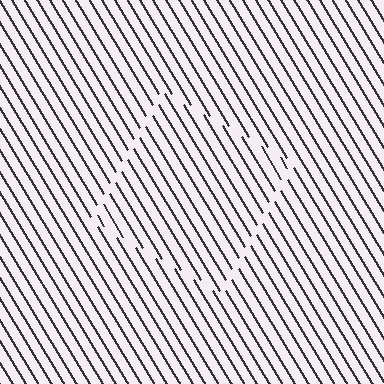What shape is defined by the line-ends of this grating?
An illusory square. The interior of the shape contains the same grating, shifted by half a period — the contour is defined by the phase discontinuity where line-ends from the inner and outer gratings abut.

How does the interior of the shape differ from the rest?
The interior of the shape contains the same grating, shifted by half a period — the contour is defined by the phase discontinuity where line-ends from the inner and outer gratings abut.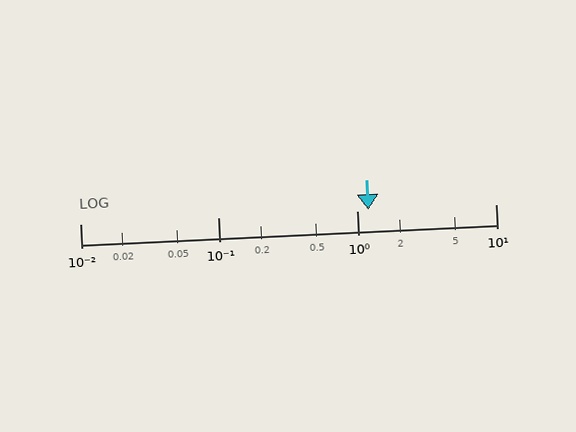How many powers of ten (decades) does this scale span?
The scale spans 3 decades, from 0.01 to 10.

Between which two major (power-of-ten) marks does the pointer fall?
The pointer is between 1 and 10.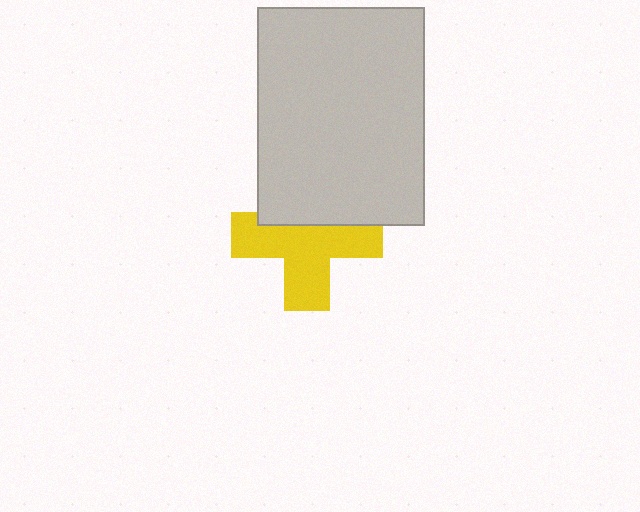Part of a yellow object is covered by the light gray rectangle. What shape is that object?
It is a cross.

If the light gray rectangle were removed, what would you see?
You would see the complete yellow cross.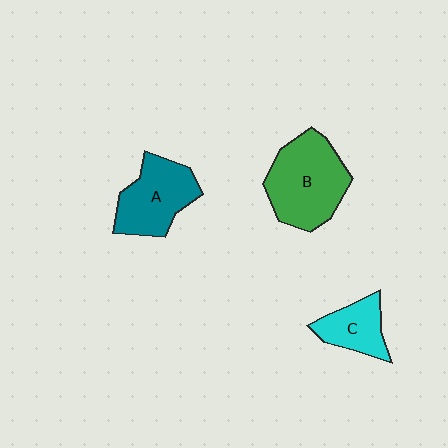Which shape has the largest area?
Shape B (green).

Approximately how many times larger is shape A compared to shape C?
Approximately 1.5 times.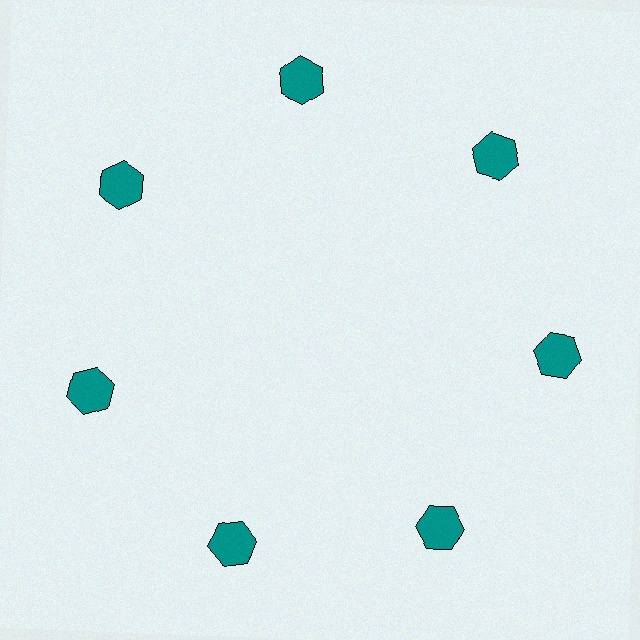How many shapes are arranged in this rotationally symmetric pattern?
There are 7 shapes, arranged in 7 groups of 1.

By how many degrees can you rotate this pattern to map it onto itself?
The pattern maps onto itself every 51 degrees of rotation.